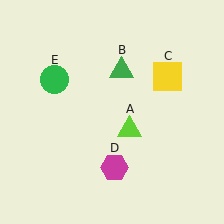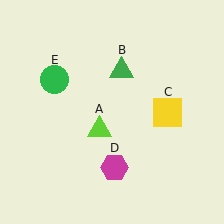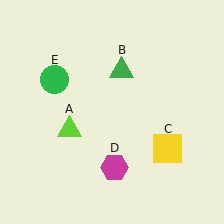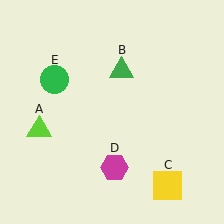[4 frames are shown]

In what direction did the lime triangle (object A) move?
The lime triangle (object A) moved left.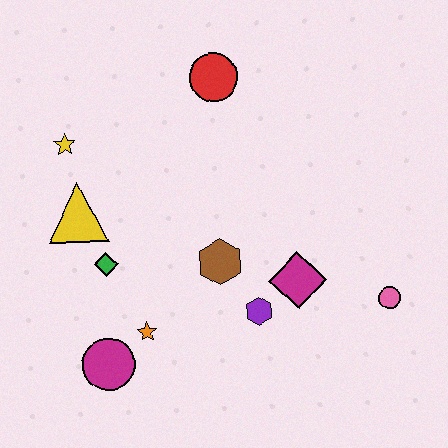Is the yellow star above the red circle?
No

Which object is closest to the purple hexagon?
The magenta diamond is closest to the purple hexagon.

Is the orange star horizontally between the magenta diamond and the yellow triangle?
Yes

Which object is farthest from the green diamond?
The pink circle is farthest from the green diamond.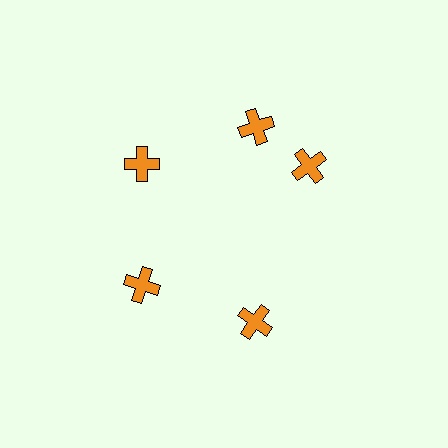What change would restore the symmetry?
The symmetry would be restored by rotating it back into even spacing with its neighbors so that all 5 crosses sit at equal angles and equal distance from the center.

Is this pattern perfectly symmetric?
No. The 5 orange crosses are arranged in a ring, but one element near the 3 o'clock position is rotated out of alignment along the ring, breaking the 5-fold rotational symmetry.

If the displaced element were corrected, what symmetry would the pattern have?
It would have 5-fold rotational symmetry — the pattern would map onto itself every 72 degrees.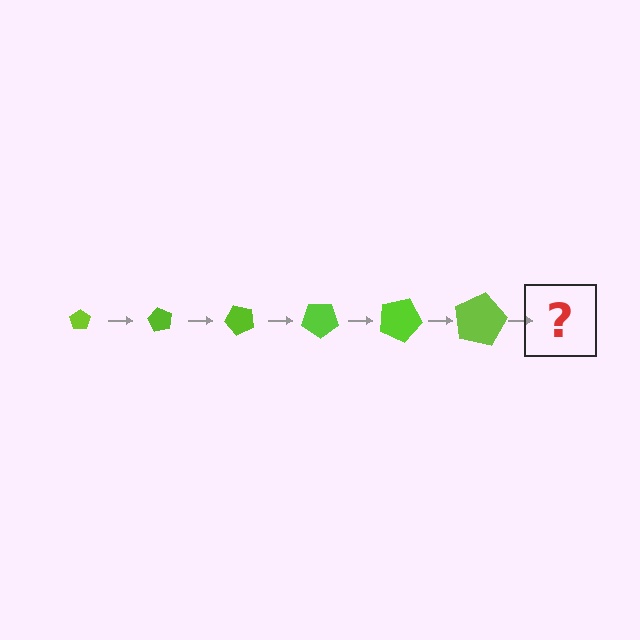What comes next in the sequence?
The next element should be a pentagon, larger than the previous one and rotated 360 degrees from the start.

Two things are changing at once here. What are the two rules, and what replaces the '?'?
The two rules are that the pentagon grows larger each step and it rotates 60 degrees each step. The '?' should be a pentagon, larger than the previous one and rotated 360 degrees from the start.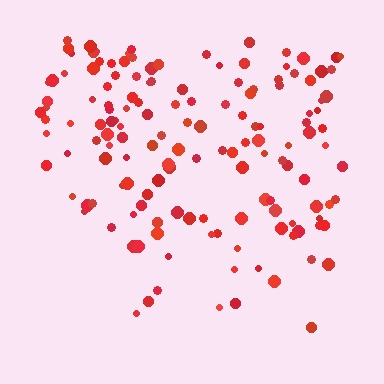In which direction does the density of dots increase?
From bottom to top, with the top side densest.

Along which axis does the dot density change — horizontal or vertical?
Vertical.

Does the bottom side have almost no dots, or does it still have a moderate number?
Still a moderate number, just noticeably fewer than the top.